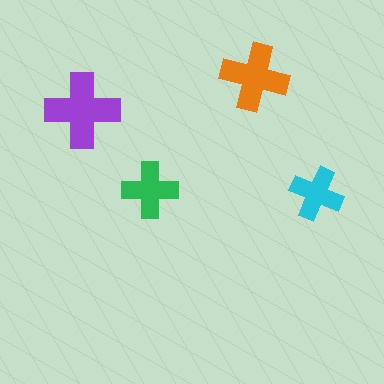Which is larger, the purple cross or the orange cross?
The purple one.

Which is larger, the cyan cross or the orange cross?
The orange one.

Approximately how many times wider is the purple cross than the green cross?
About 1.5 times wider.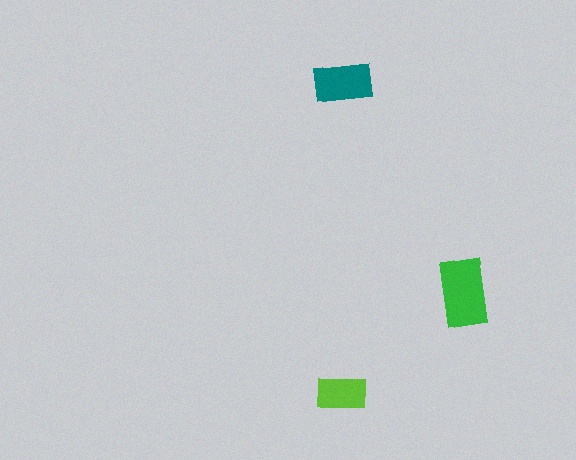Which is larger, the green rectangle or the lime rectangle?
The green one.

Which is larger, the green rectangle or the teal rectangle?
The green one.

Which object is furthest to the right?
The green rectangle is rightmost.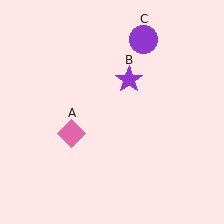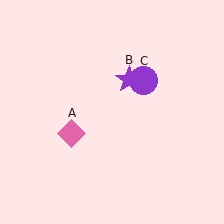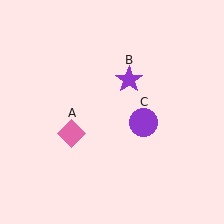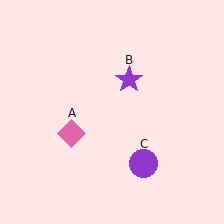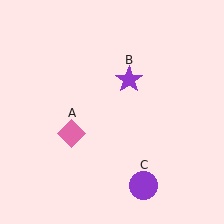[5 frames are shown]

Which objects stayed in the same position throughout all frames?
Pink diamond (object A) and purple star (object B) remained stationary.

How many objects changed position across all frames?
1 object changed position: purple circle (object C).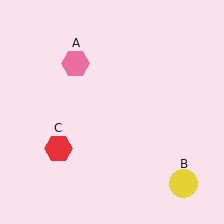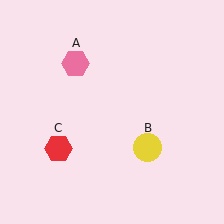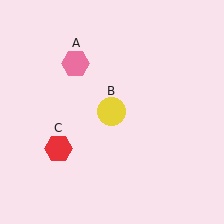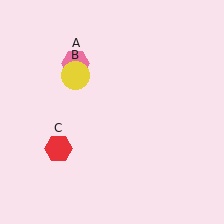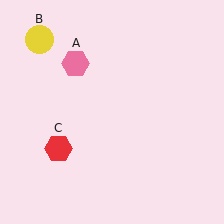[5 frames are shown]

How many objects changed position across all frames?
1 object changed position: yellow circle (object B).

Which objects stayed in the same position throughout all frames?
Pink hexagon (object A) and red hexagon (object C) remained stationary.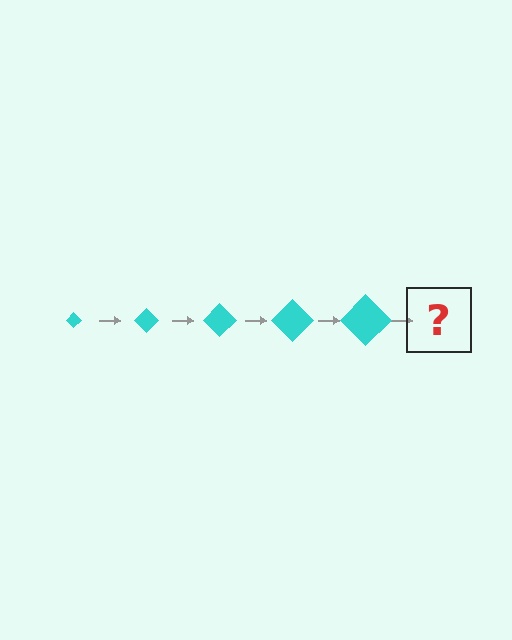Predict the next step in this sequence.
The next step is a cyan diamond, larger than the previous one.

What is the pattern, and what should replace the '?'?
The pattern is that the diamond gets progressively larger each step. The '?' should be a cyan diamond, larger than the previous one.